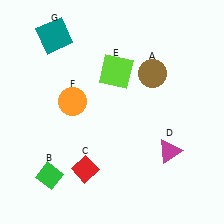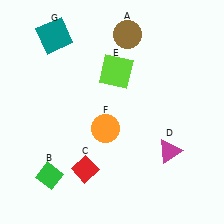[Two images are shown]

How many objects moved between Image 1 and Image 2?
2 objects moved between the two images.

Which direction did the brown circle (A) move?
The brown circle (A) moved up.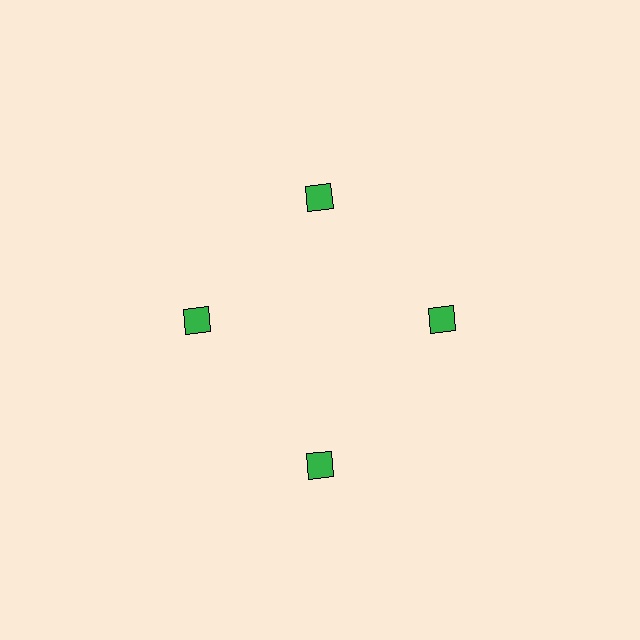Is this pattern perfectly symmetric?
No. The 4 green squares are arranged in a ring, but one element near the 6 o'clock position is pushed outward from the center, breaking the 4-fold rotational symmetry.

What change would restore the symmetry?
The symmetry would be restored by moving it inward, back onto the ring so that all 4 squares sit at equal angles and equal distance from the center.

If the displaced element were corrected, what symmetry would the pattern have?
It would have 4-fold rotational symmetry — the pattern would map onto itself every 90 degrees.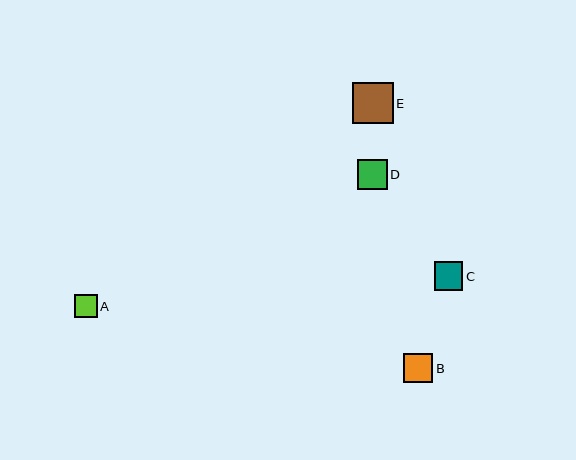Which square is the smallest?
Square A is the smallest with a size of approximately 23 pixels.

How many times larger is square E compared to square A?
Square E is approximately 1.8 times the size of square A.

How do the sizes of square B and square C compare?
Square B and square C are approximately the same size.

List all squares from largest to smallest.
From largest to smallest: E, D, B, C, A.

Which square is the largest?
Square E is the largest with a size of approximately 41 pixels.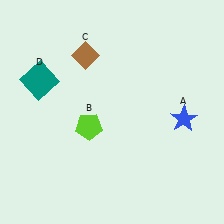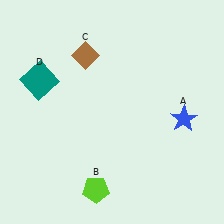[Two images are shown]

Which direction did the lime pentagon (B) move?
The lime pentagon (B) moved down.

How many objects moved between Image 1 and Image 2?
1 object moved between the two images.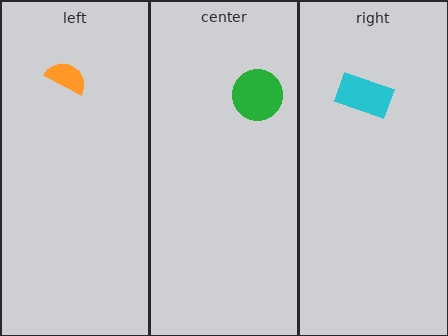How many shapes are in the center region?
1.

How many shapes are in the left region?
1.